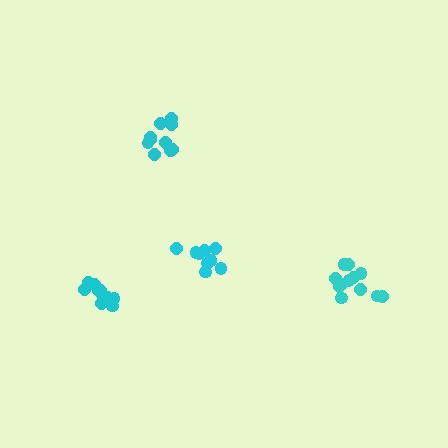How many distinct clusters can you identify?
There are 4 distinct clusters.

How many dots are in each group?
Group 1: 10 dots, Group 2: 11 dots, Group 3: 12 dots, Group 4: 9 dots (42 total).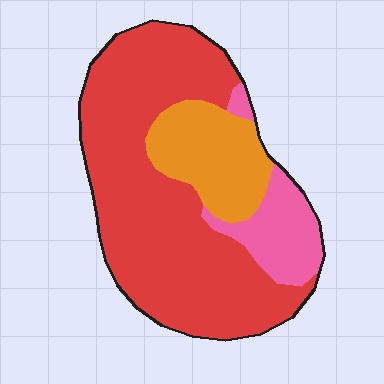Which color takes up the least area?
Pink, at roughly 15%.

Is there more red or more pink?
Red.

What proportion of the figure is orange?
Orange covers around 20% of the figure.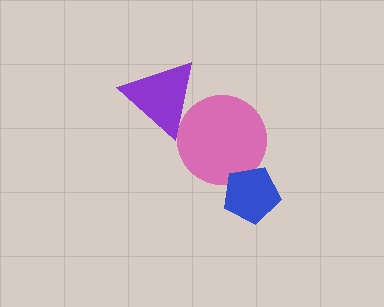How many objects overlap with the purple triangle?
1 object overlaps with the purple triangle.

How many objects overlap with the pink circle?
2 objects overlap with the pink circle.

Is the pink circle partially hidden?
Yes, it is partially covered by another shape.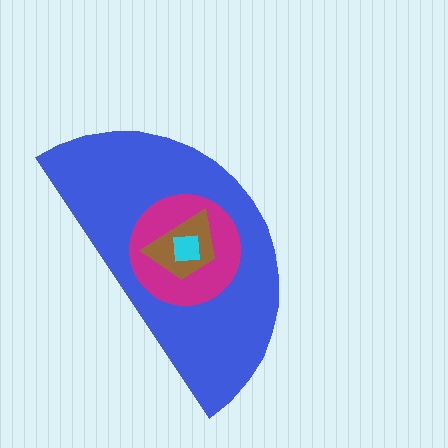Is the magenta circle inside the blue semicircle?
Yes.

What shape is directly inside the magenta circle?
The brown trapezoid.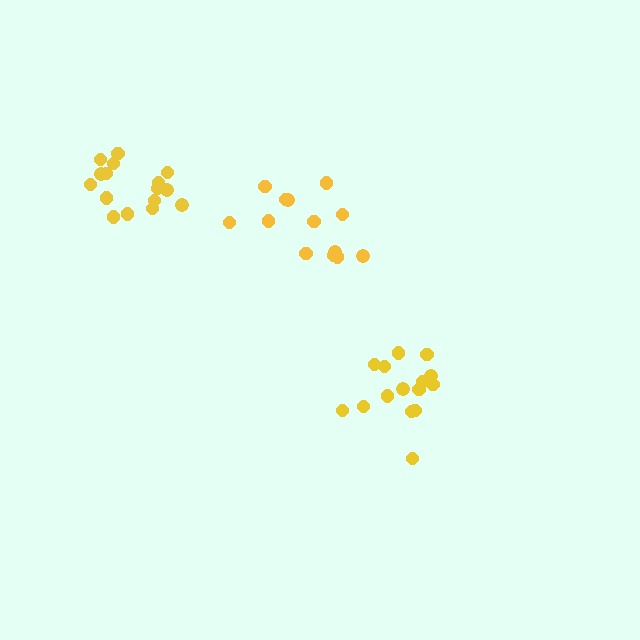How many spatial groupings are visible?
There are 3 spatial groupings.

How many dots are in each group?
Group 1: 16 dots, Group 2: 13 dots, Group 3: 15 dots (44 total).